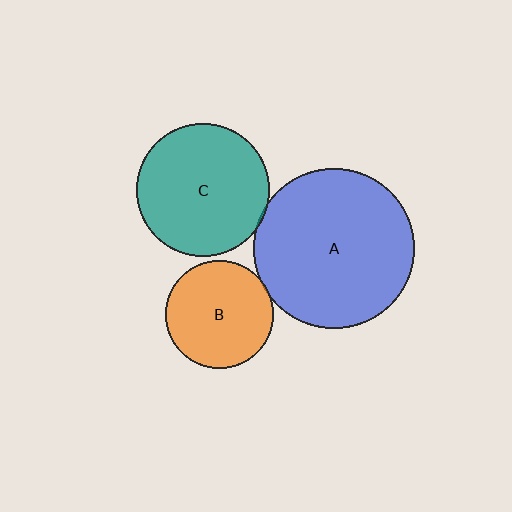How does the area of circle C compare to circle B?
Approximately 1.5 times.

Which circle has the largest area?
Circle A (blue).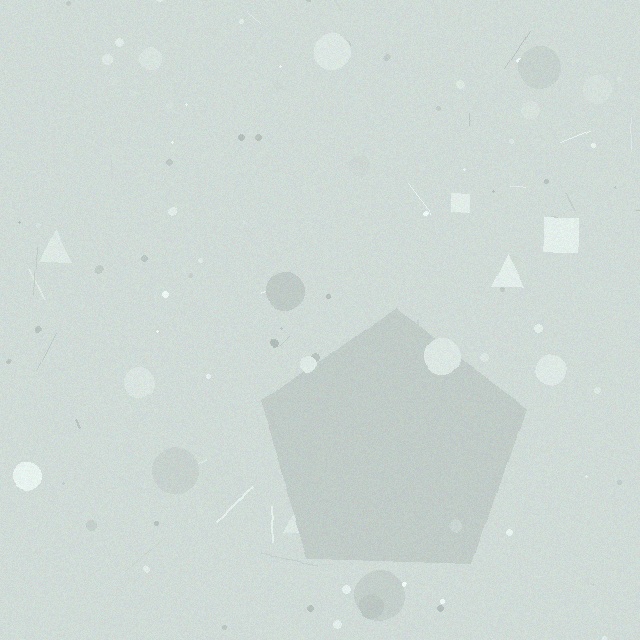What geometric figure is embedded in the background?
A pentagon is embedded in the background.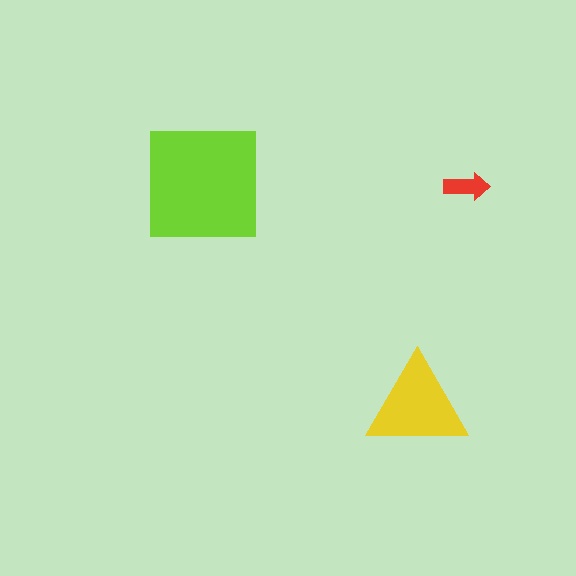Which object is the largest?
The lime square.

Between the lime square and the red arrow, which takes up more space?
The lime square.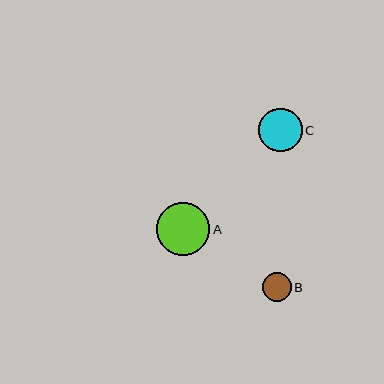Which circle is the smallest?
Circle B is the smallest with a size of approximately 29 pixels.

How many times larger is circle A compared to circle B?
Circle A is approximately 1.8 times the size of circle B.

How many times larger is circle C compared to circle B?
Circle C is approximately 1.5 times the size of circle B.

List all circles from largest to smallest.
From largest to smallest: A, C, B.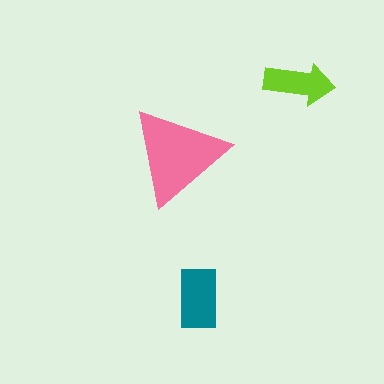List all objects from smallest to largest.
The lime arrow, the teal rectangle, the pink triangle.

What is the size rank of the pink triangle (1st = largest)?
1st.